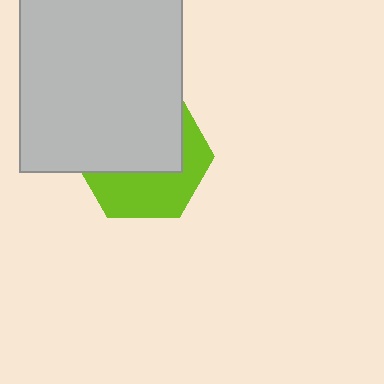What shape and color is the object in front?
The object in front is a light gray rectangle.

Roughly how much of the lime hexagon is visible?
A small part of it is visible (roughly 42%).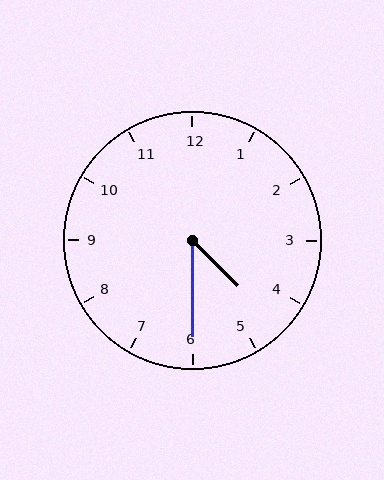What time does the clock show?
4:30.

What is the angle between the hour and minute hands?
Approximately 45 degrees.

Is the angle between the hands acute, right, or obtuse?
It is acute.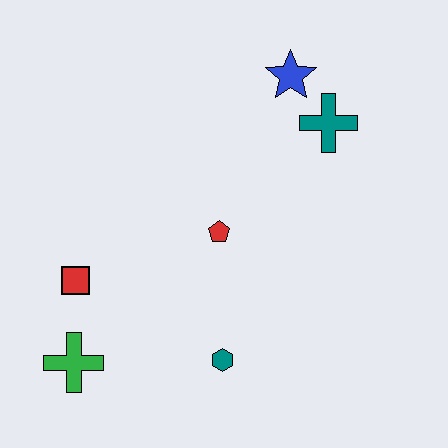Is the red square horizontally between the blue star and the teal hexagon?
No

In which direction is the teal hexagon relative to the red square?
The teal hexagon is to the right of the red square.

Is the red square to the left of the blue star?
Yes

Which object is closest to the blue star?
The teal cross is closest to the blue star.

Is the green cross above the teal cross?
No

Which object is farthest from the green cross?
The blue star is farthest from the green cross.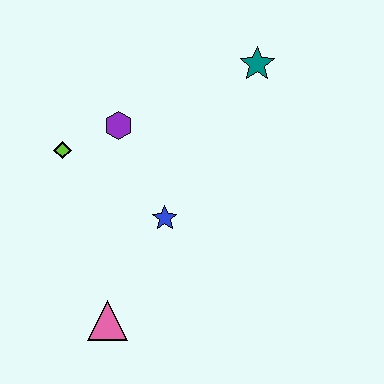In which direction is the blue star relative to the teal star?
The blue star is below the teal star.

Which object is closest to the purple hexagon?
The lime diamond is closest to the purple hexagon.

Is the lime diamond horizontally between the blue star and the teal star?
No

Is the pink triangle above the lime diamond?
No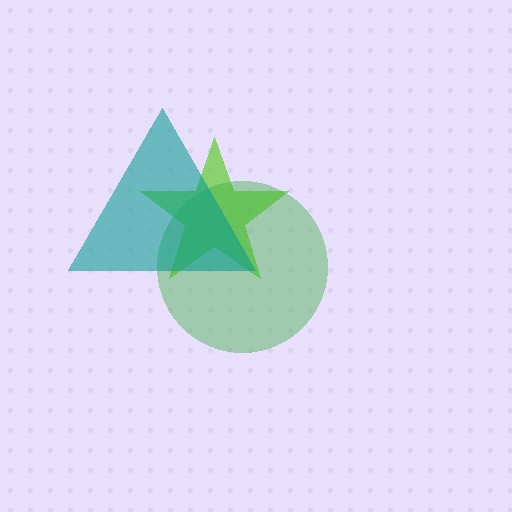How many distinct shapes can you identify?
There are 3 distinct shapes: a lime star, a green circle, a teal triangle.